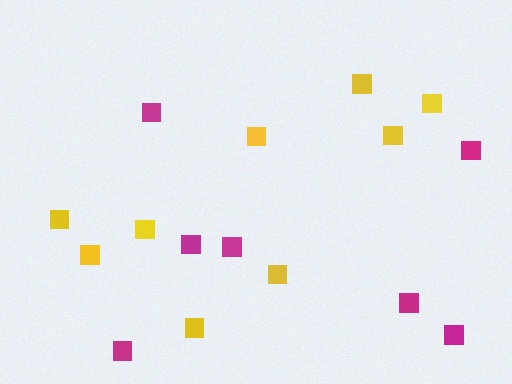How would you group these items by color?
There are 2 groups: one group of yellow squares (9) and one group of magenta squares (7).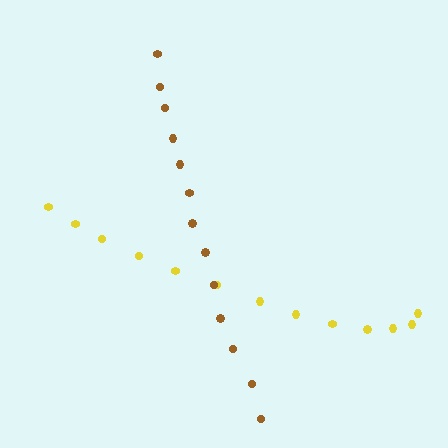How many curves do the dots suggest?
There are 2 distinct paths.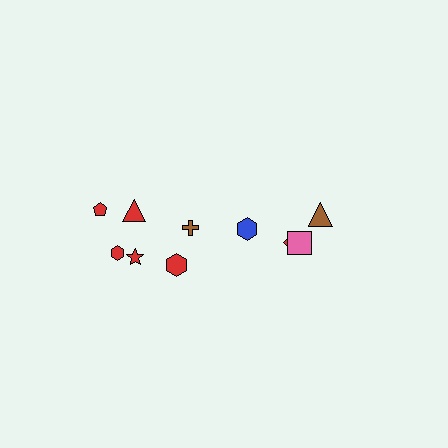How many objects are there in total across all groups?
There are 10 objects.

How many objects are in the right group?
There are 4 objects.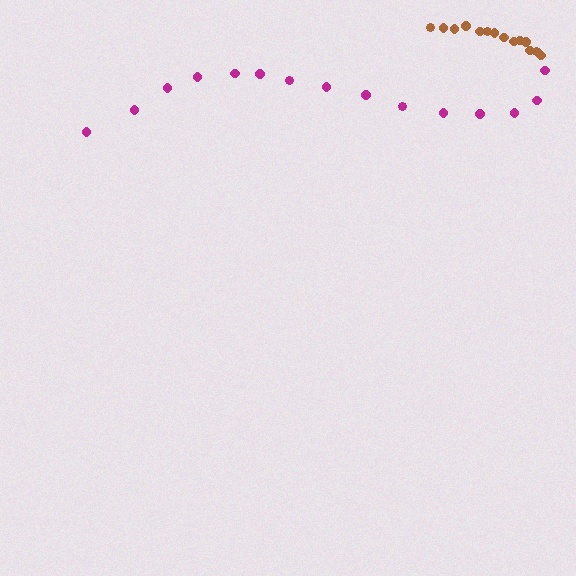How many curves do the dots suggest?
There are 2 distinct paths.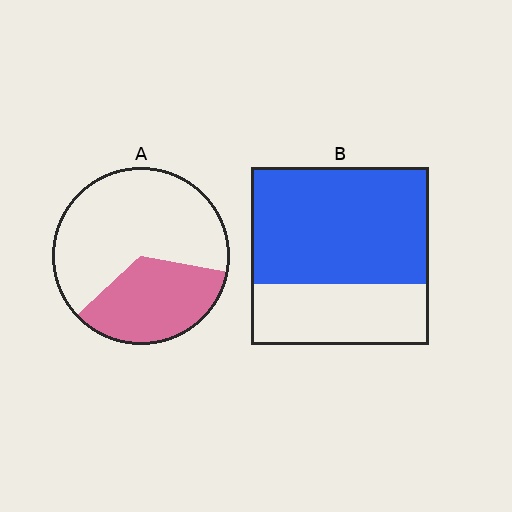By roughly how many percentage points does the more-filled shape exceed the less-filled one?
By roughly 30 percentage points (B over A).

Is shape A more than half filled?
No.